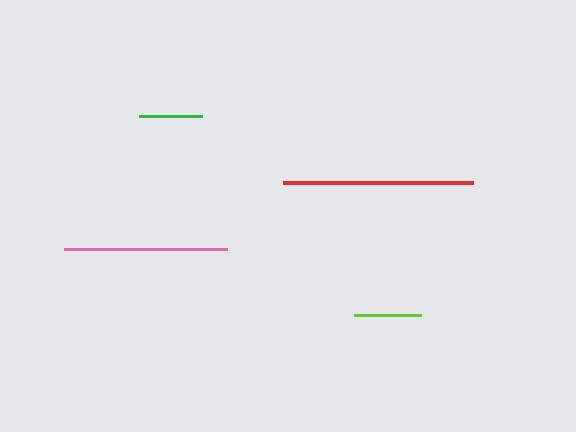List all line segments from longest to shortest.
From longest to shortest: red, pink, lime, green.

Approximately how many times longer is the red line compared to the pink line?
The red line is approximately 1.2 times the length of the pink line.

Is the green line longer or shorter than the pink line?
The pink line is longer than the green line.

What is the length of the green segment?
The green segment is approximately 63 pixels long.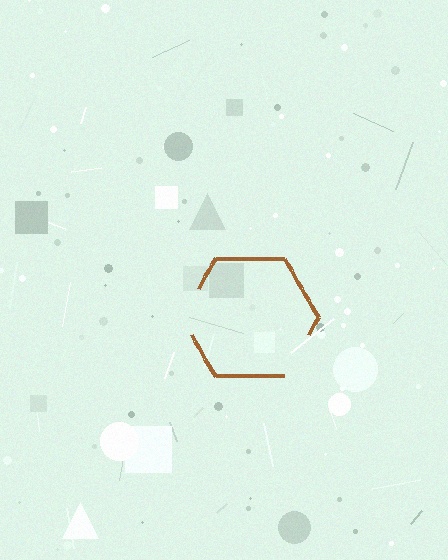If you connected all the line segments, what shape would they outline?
They would outline a hexagon.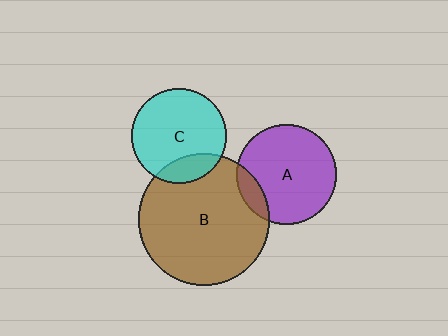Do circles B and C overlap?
Yes.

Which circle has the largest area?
Circle B (brown).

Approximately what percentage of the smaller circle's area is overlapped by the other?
Approximately 20%.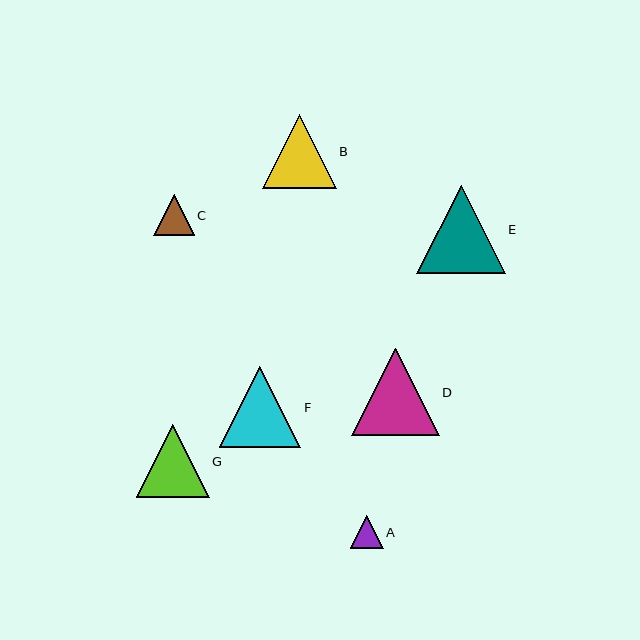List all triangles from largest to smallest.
From largest to smallest: E, D, F, B, G, C, A.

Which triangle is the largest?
Triangle E is the largest with a size of approximately 89 pixels.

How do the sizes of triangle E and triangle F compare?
Triangle E and triangle F are approximately the same size.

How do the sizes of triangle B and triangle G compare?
Triangle B and triangle G are approximately the same size.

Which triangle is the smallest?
Triangle A is the smallest with a size of approximately 33 pixels.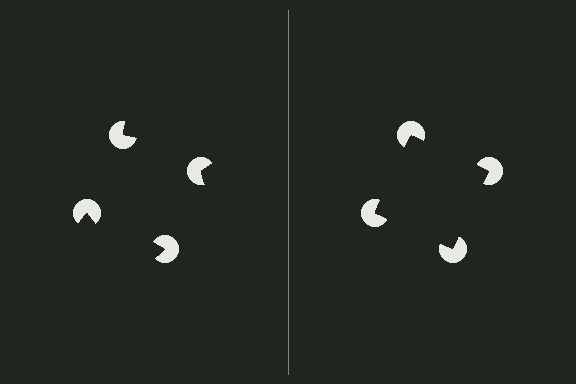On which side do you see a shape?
An illusory square appears on the right side. On the left side the wedge cuts are rotated, so no coherent shape forms.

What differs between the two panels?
The pac-man discs are positioned identically on both sides; only the wedge orientations differ. On the right they align to a square; on the left they are misaligned.